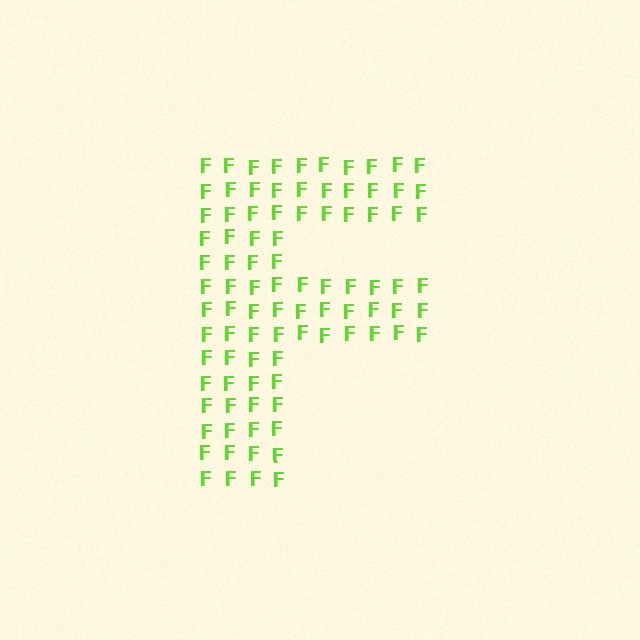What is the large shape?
The large shape is the letter F.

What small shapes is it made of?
It is made of small letter F's.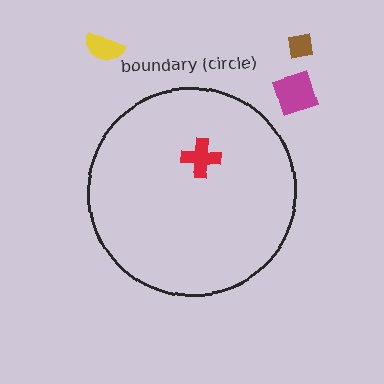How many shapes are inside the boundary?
1 inside, 3 outside.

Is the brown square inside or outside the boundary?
Outside.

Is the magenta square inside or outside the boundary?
Outside.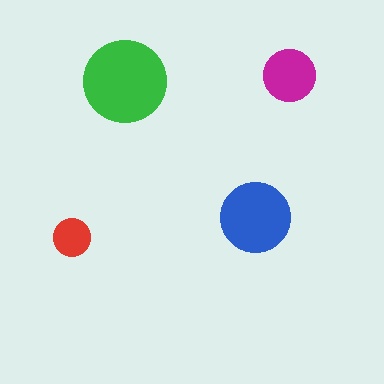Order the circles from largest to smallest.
the green one, the blue one, the magenta one, the red one.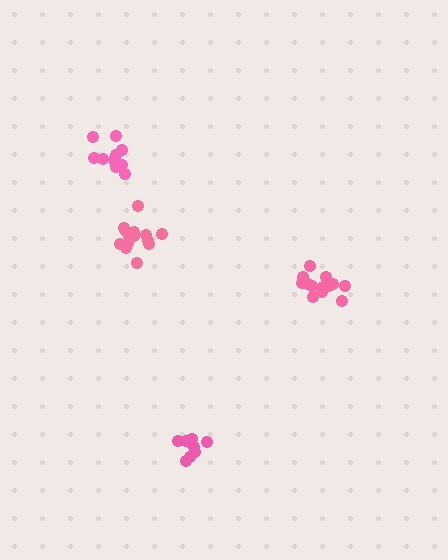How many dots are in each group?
Group 1: 9 dots, Group 2: 14 dots, Group 3: 10 dots, Group 4: 13 dots (46 total).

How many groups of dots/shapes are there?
There are 4 groups.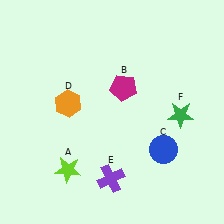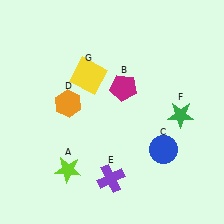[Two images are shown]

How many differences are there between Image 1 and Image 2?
There is 1 difference between the two images.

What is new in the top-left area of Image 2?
A yellow square (G) was added in the top-left area of Image 2.